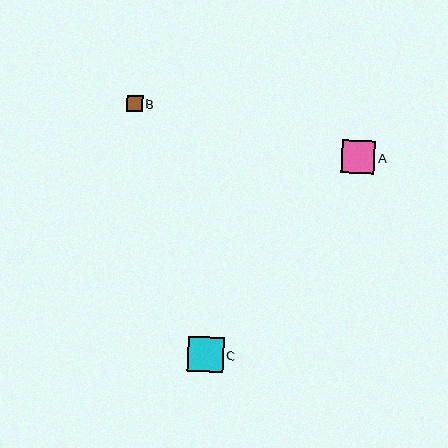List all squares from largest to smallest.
From largest to smallest: C, A, B.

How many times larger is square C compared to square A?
Square C is approximately 1.1 times the size of square A.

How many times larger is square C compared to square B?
Square C is approximately 2.3 times the size of square B.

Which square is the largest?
Square C is the largest with a size of approximately 36 pixels.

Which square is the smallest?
Square B is the smallest with a size of approximately 16 pixels.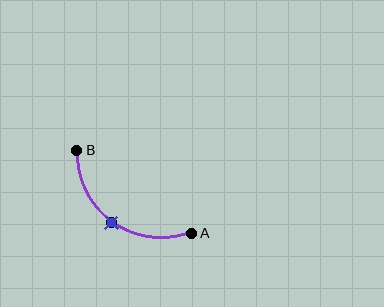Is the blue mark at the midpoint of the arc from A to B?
Yes. The blue mark lies on the arc at equal arc-length from both A and B — it is the arc midpoint.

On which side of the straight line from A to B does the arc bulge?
The arc bulges below and to the left of the straight line connecting A and B.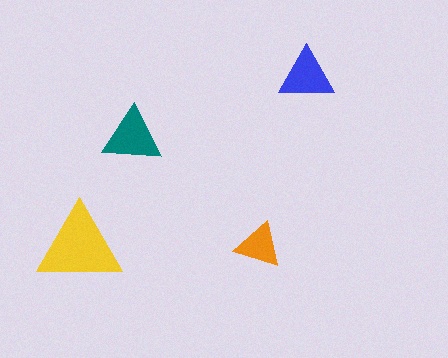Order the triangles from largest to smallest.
the yellow one, the teal one, the blue one, the orange one.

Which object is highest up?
The blue triangle is topmost.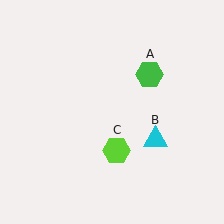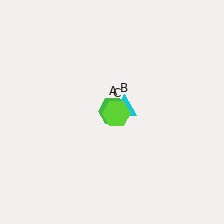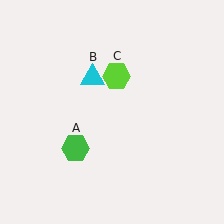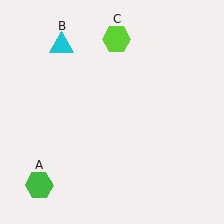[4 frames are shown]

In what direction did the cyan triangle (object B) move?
The cyan triangle (object B) moved up and to the left.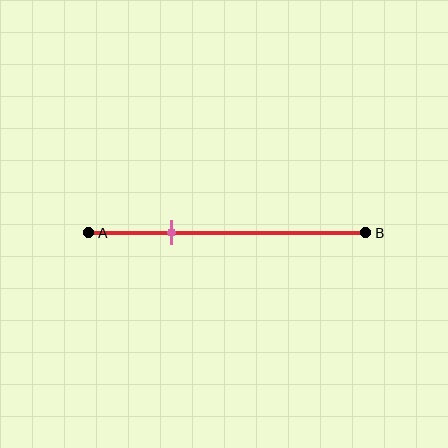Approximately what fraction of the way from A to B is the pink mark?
The pink mark is approximately 30% of the way from A to B.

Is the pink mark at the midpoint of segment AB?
No, the mark is at about 30% from A, not at the 50% midpoint.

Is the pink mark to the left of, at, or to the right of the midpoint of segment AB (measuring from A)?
The pink mark is to the left of the midpoint of segment AB.